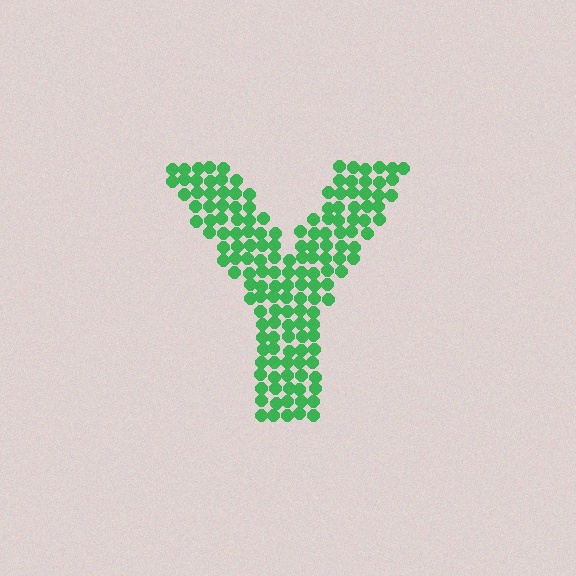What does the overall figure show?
The overall figure shows the letter Y.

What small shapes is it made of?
It is made of small circles.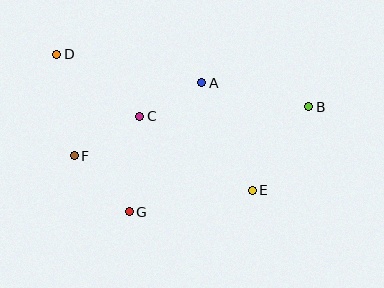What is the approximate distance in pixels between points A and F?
The distance between A and F is approximately 147 pixels.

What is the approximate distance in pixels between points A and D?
The distance between A and D is approximately 148 pixels.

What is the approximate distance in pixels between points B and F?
The distance between B and F is approximately 240 pixels.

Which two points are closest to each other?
Points A and C are closest to each other.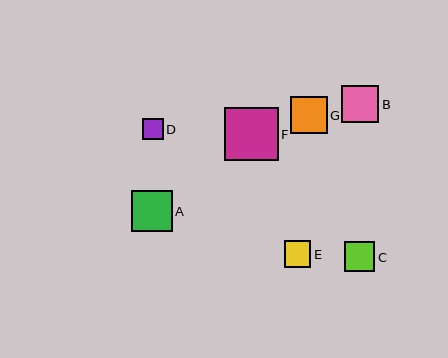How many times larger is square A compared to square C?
Square A is approximately 1.4 times the size of square C.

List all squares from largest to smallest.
From largest to smallest: F, A, B, G, C, E, D.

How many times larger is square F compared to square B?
Square F is approximately 1.4 times the size of square B.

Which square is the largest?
Square F is the largest with a size of approximately 54 pixels.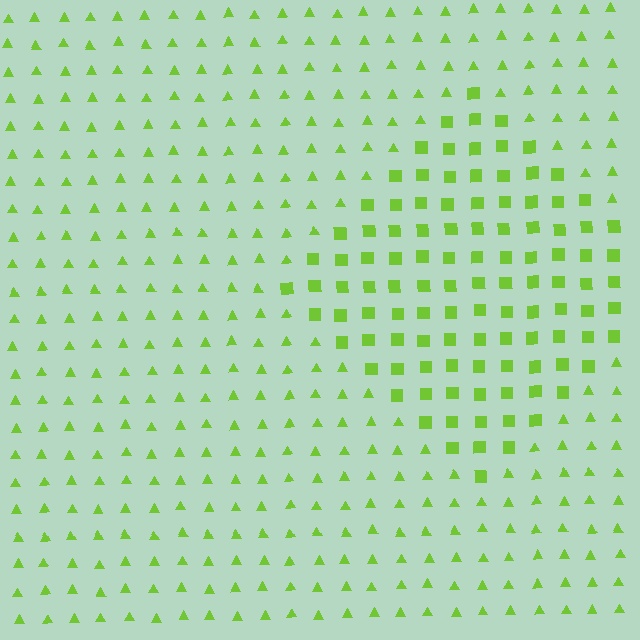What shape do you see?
I see a diamond.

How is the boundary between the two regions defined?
The boundary is defined by a change in element shape: squares inside vs. triangles outside. All elements share the same color and spacing.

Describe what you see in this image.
The image is filled with small lime elements arranged in a uniform grid. A diamond-shaped region contains squares, while the surrounding area contains triangles. The boundary is defined purely by the change in element shape.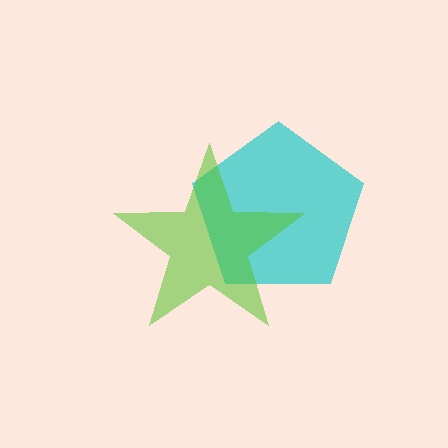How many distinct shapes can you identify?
There are 2 distinct shapes: a cyan pentagon, a lime star.